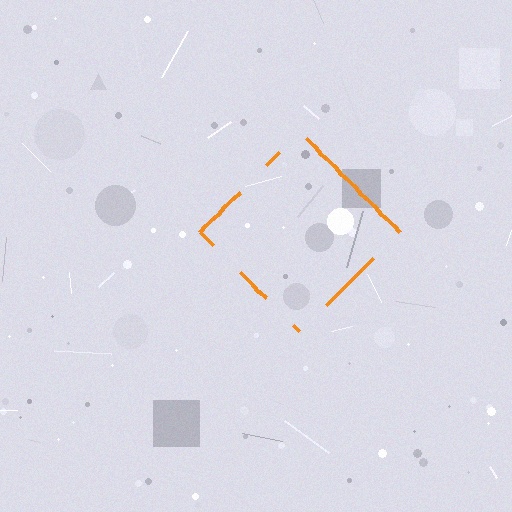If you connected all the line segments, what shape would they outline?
They would outline a diamond.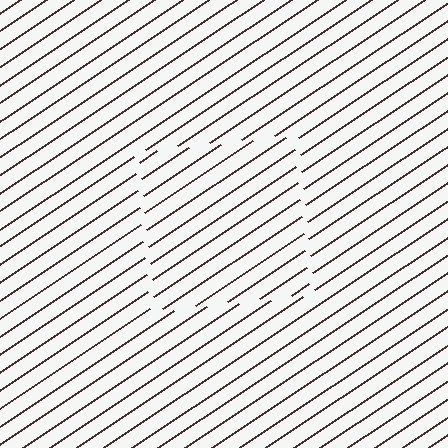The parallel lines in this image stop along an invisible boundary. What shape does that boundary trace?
An illusory square. The interior of the shape contains the same grating, shifted by half a period — the contour is defined by the phase discontinuity where line-ends from the inner and outer gratings abut.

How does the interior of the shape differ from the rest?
The interior of the shape contains the same grating, shifted by half a period — the contour is defined by the phase discontinuity where line-ends from the inner and outer gratings abut.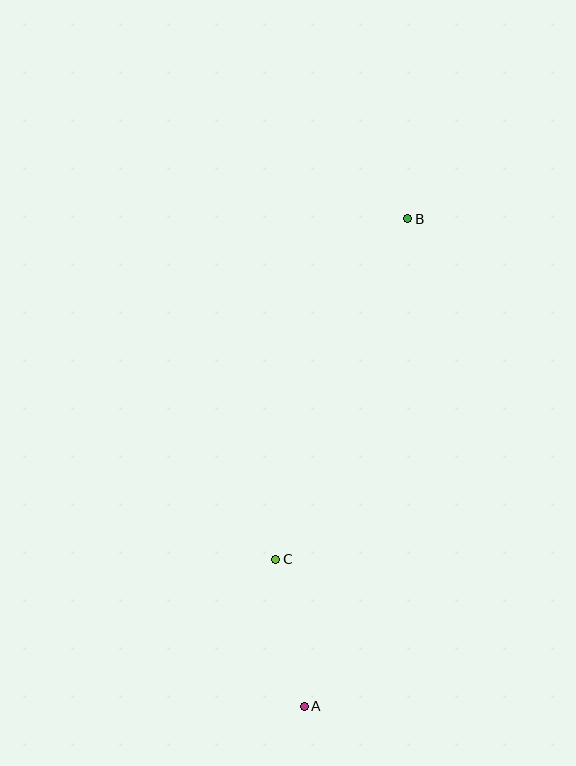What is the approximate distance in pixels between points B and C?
The distance between B and C is approximately 365 pixels.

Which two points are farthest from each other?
Points A and B are farthest from each other.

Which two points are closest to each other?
Points A and C are closest to each other.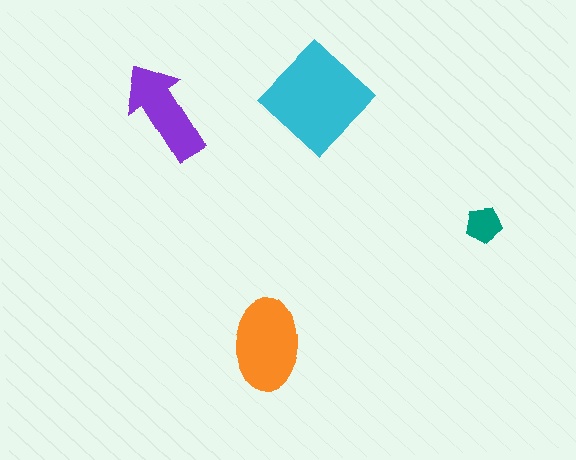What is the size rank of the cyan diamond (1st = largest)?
1st.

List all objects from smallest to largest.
The teal pentagon, the purple arrow, the orange ellipse, the cyan diamond.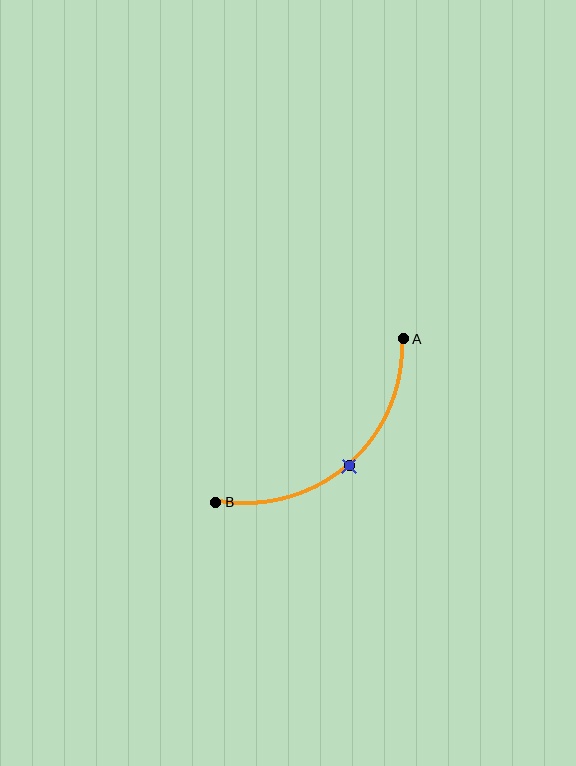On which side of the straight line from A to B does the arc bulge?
The arc bulges below and to the right of the straight line connecting A and B.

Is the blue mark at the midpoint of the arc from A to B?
Yes. The blue mark lies on the arc at equal arc-length from both A and B — it is the arc midpoint.